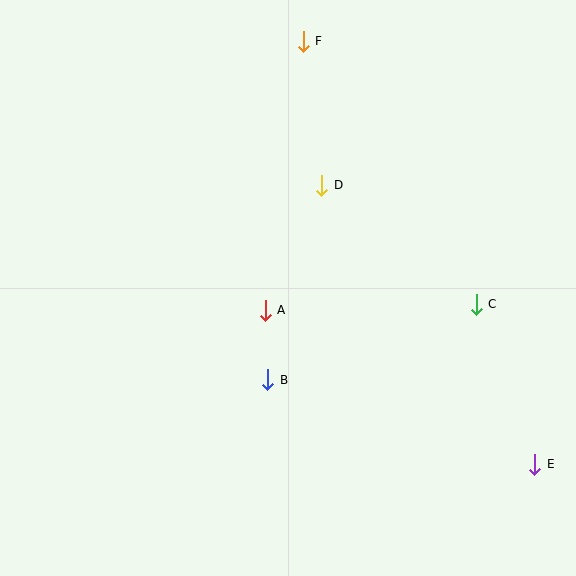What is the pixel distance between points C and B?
The distance between C and B is 222 pixels.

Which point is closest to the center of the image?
Point A at (265, 310) is closest to the center.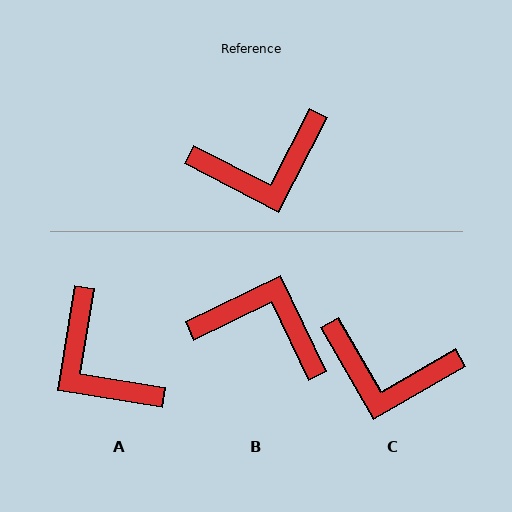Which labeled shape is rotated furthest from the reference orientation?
B, about 143 degrees away.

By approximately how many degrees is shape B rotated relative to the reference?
Approximately 143 degrees counter-clockwise.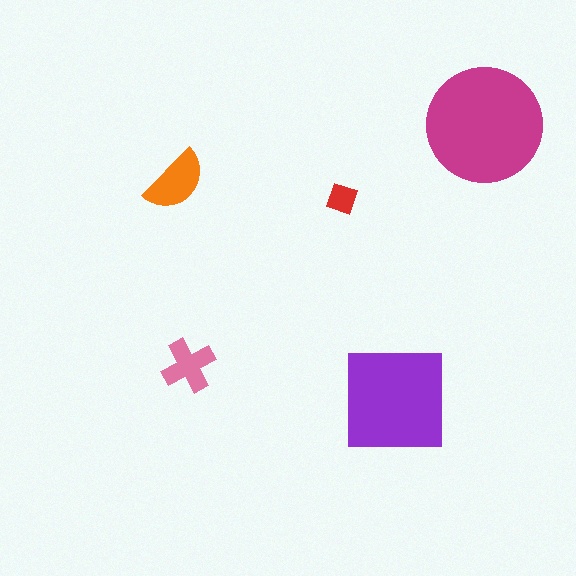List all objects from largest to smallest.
The magenta circle, the purple square, the orange semicircle, the pink cross, the red diamond.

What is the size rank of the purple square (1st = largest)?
2nd.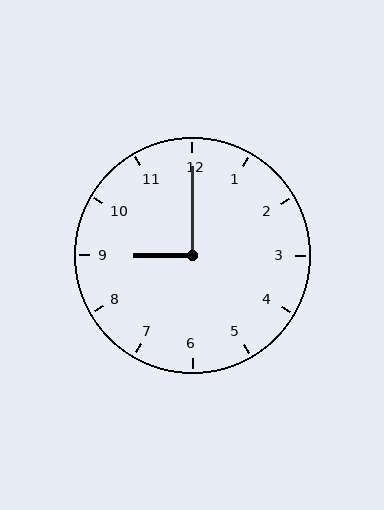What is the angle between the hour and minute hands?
Approximately 90 degrees.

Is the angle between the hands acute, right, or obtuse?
It is right.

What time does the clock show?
9:00.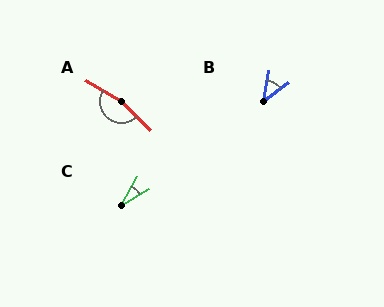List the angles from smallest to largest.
C (30°), B (43°), A (167°).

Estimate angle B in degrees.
Approximately 43 degrees.